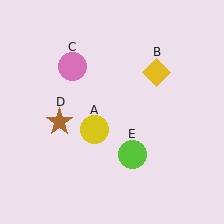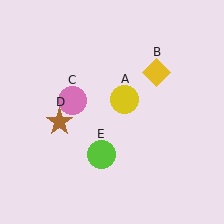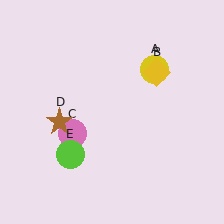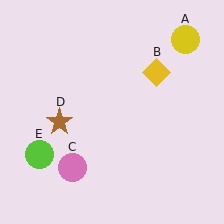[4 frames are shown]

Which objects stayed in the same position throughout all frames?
Yellow diamond (object B) and brown star (object D) remained stationary.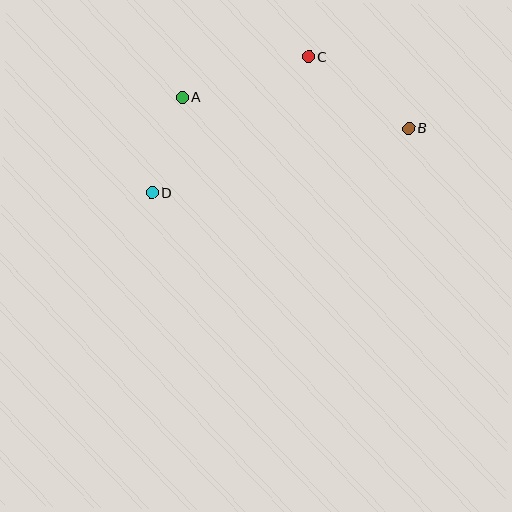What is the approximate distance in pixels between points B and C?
The distance between B and C is approximately 123 pixels.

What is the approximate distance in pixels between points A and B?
The distance between A and B is approximately 228 pixels.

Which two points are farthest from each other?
Points B and D are farthest from each other.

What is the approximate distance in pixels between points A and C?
The distance between A and C is approximately 133 pixels.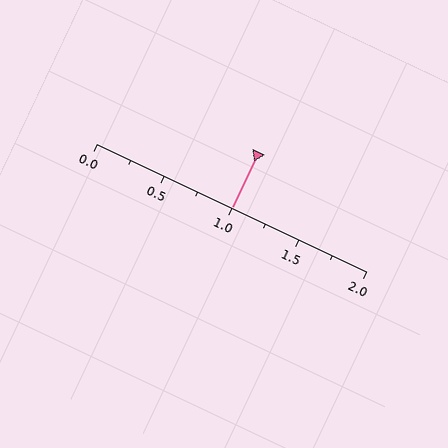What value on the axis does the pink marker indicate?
The marker indicates approximately 1.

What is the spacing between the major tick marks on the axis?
The major ticks are spaced 0.5 apart.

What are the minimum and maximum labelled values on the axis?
The axis runs from 0.0 to 2.0.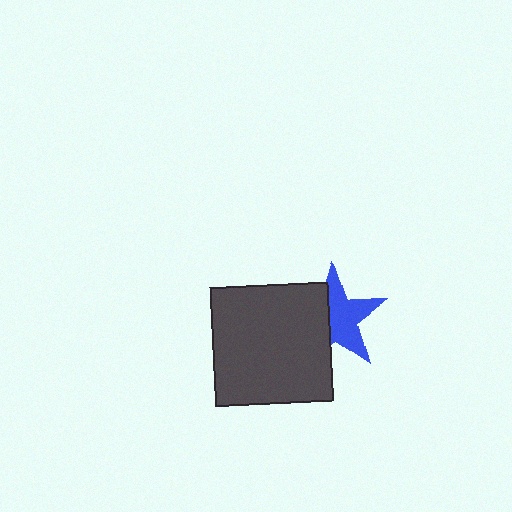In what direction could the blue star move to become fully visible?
The blue star could move right. That would shift it out from behind the dark gray square entirely.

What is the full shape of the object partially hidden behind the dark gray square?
The partially hidden object is a blue star.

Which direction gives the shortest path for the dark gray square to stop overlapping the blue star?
Moving left gives the shortest separation.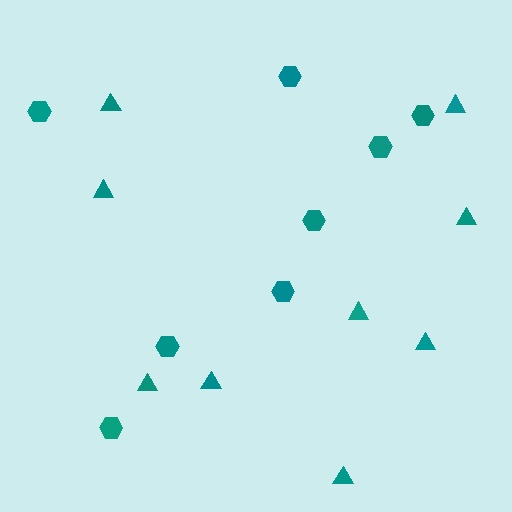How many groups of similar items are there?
There are 2 groups: one group of hexagons (8) and one group of triangles (9).